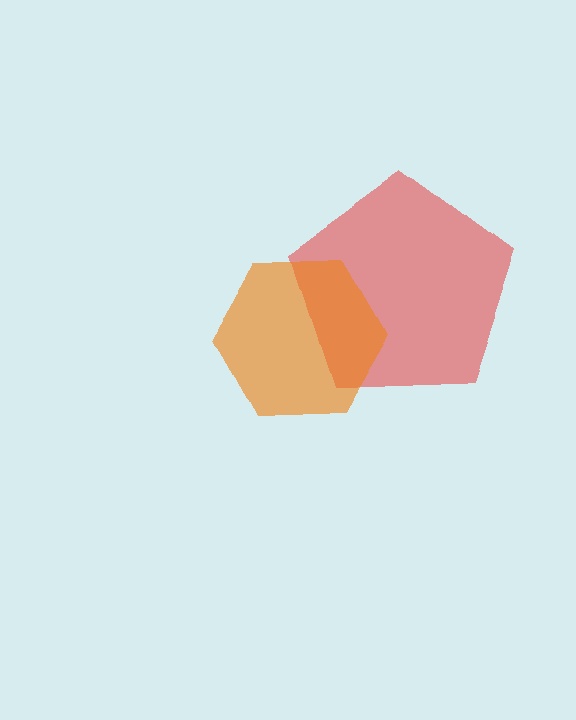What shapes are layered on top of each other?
The layered shapes are: a red pentagon, an orange hexagon.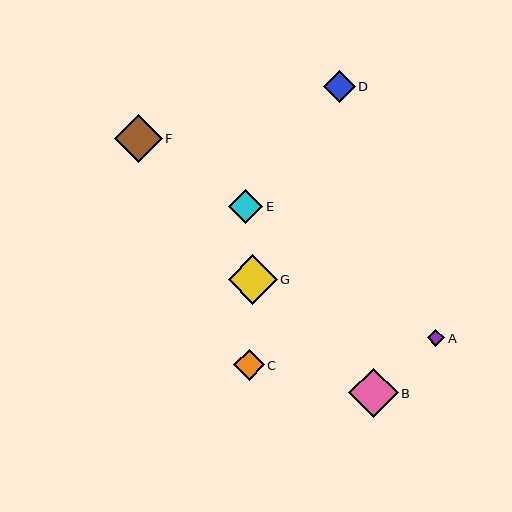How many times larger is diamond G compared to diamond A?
Diamond G is approximately 2.8 times the size of diamond A.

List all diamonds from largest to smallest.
From largest to smallest: G, B, F, E, D, C, A.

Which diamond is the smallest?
Diamond A is the smallest with a size of approximately 17 pixels.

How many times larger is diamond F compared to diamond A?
Diamond F is approximately 2.8 times the size of diamond A.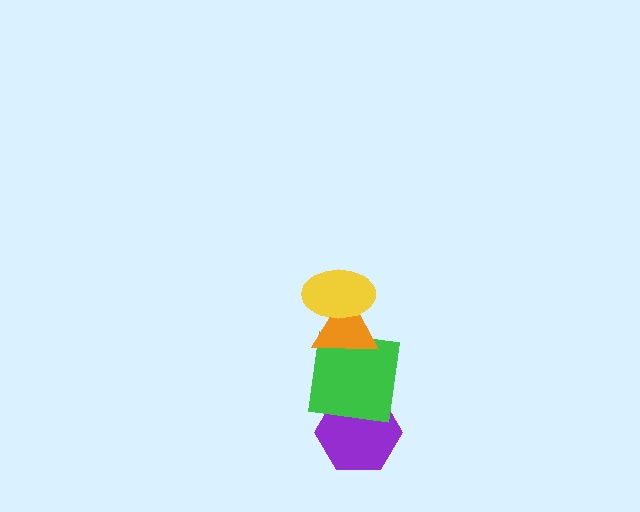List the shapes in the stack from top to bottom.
From top to bottom: the yellow ellipse, the orange triangle, the green square, the purple hexagon.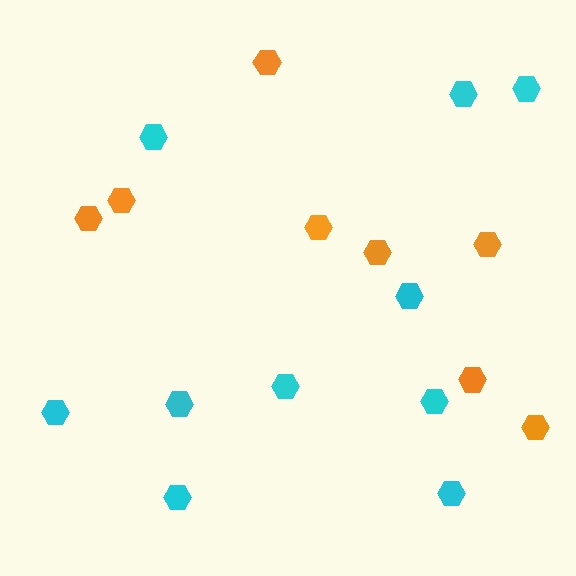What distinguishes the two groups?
There are 2 groups: one group of cyan hexagons (10) and one group of orange hexagons (8).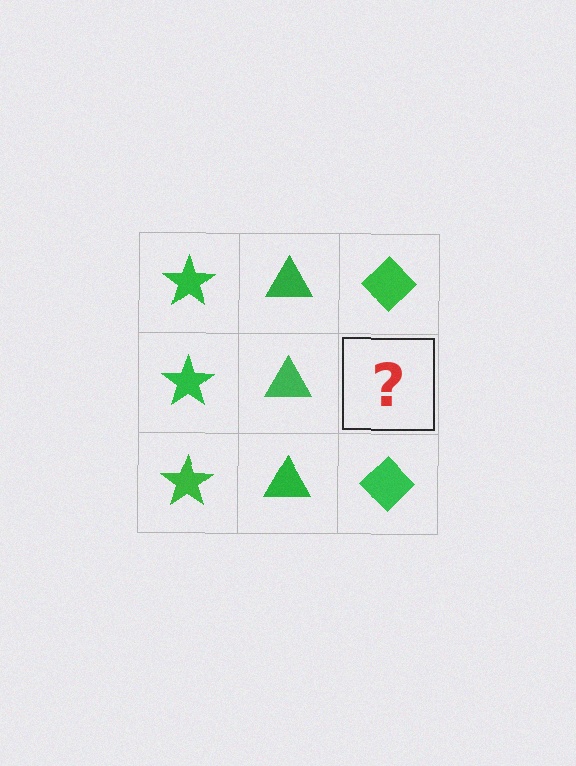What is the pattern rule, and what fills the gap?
The rule is that each column has a consistent shape. The gap should be filled with a green diamond.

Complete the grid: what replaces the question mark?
The question mark should be replaced with a green diamond.